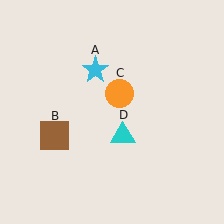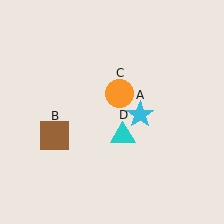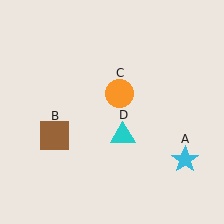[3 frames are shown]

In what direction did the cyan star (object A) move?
The cyan star (object A) moved down and to the right.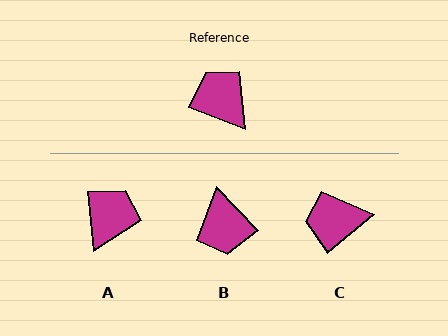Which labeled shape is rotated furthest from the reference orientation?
B, about 154 degrees away.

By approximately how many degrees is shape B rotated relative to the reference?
Approximately 154 degrees counter-clockwise.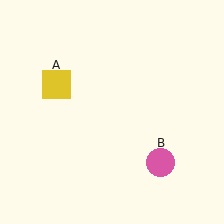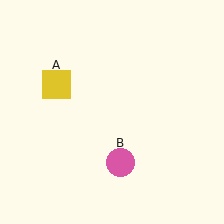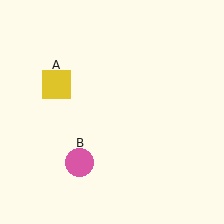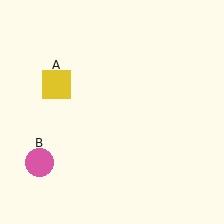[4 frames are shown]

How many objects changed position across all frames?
1 object changed position: pink circle (object B).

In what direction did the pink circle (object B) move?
The pink circle (object B) moved left.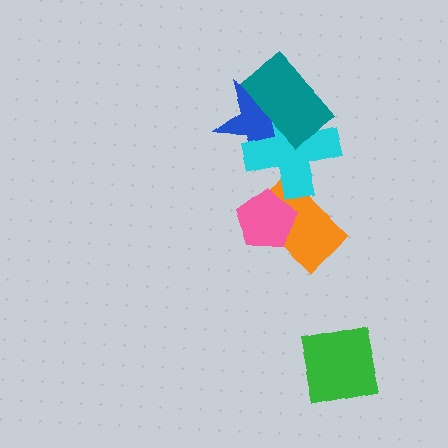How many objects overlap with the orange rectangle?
2 objects overlap with the orange rectangle.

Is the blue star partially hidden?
Yes, it is partially covered by another shape.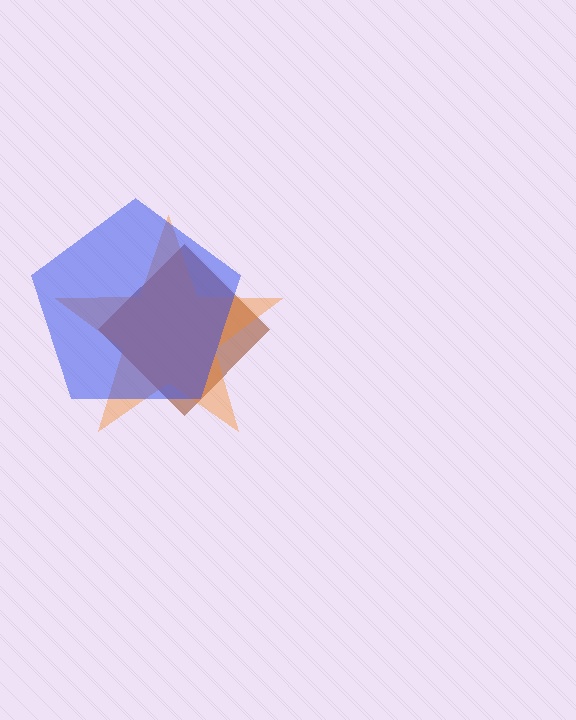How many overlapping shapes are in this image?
There are 3 overlapping shapes in the image.